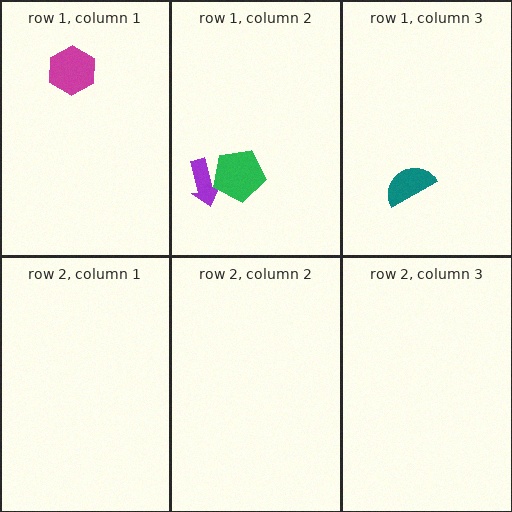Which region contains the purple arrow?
The row 1, column 2 region.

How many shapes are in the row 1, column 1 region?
1.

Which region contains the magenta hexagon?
The row 1, column 1 region.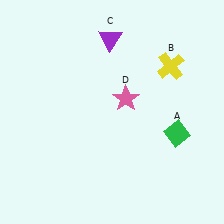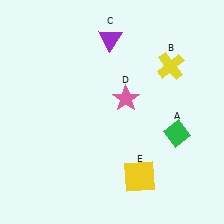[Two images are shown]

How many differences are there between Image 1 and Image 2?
There is 1 difference between the two images.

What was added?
A yellow square (E) was added in Image 2.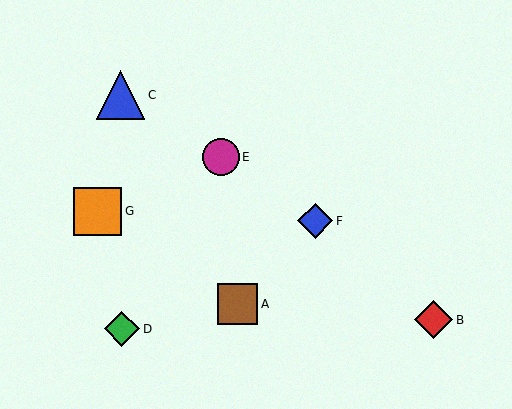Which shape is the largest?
The orange square (labeled G) is the largest.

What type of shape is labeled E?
Shape E is a magenta circle.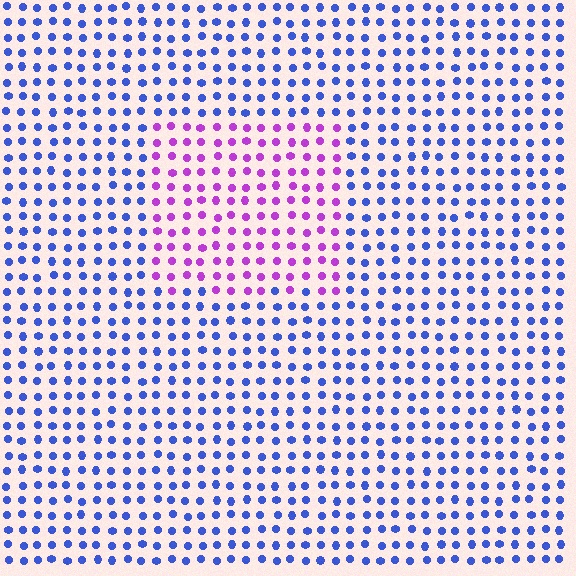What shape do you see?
I see a rectangle.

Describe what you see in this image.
The image is filled with small blue elements in a uniform arrangement. A rectangle-shaped region is visible where the elements are tinted to a slightly different hue, forming a subtle color boundary.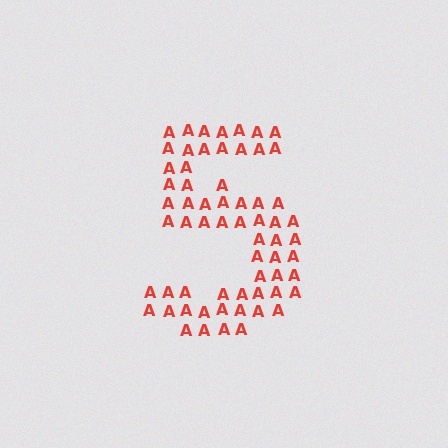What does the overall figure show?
The overall figure shows the digit 5.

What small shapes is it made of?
It is made of small letter A's.